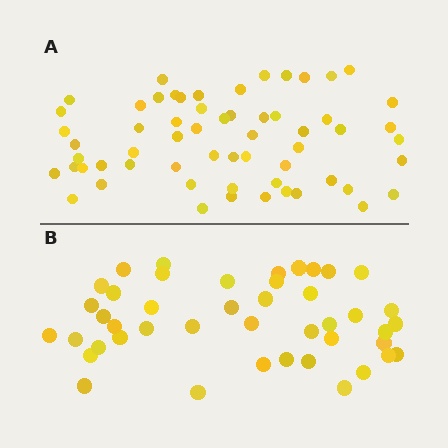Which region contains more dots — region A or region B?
Region A (the top region) has more dots.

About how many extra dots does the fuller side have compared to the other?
Region A has approximately 15 more dots than region B.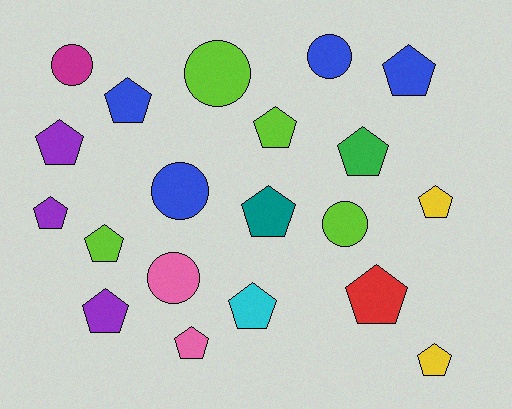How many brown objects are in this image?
There are no brown objects.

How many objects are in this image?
There are 20 objects.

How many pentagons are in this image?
There are 14 pentagons.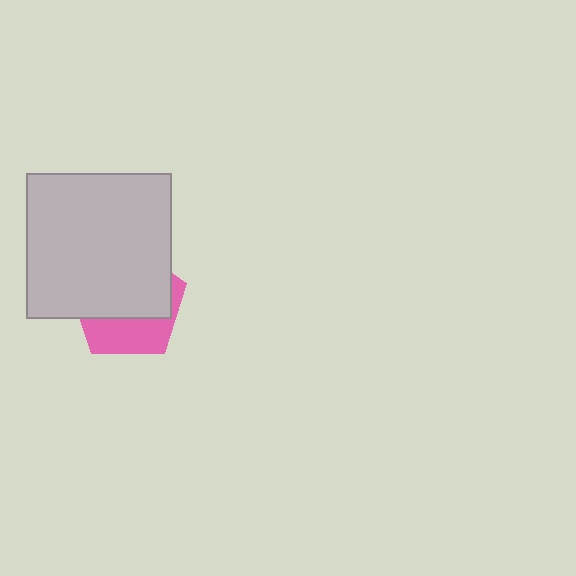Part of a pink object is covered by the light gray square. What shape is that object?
It is a pentagon.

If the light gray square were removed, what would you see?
You would see the complete pink pentagon.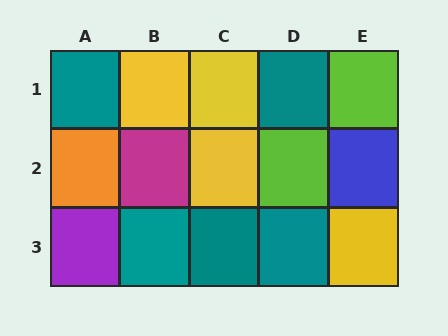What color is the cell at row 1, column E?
Lime.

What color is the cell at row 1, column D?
Teal.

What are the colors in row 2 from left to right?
Orange, magenta, yellow, lime, blue.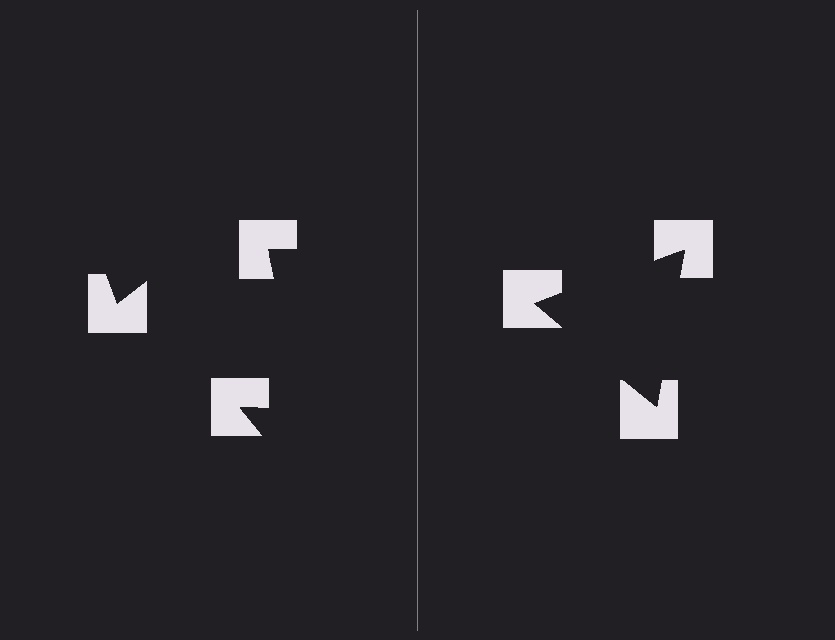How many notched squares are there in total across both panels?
6 — 3 on each side.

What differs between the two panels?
The notched squares are positioned identically on both sides; only the wedge orientations differ. On the right they align to a triangle; on the left they are misaligned.